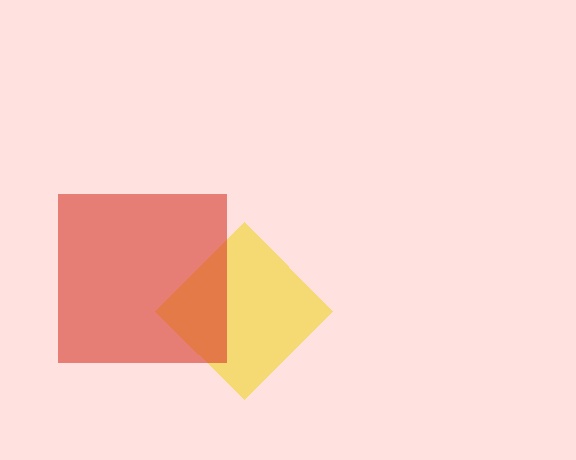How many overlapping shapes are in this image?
There are 2 overlapping shapes in the image.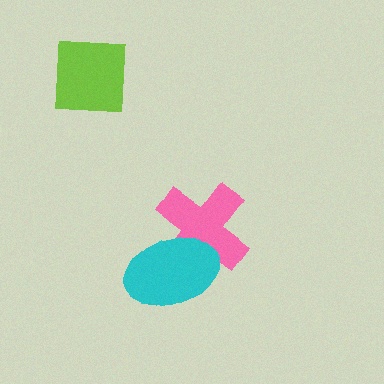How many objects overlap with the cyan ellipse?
1 object overlaps with the cyan ellipse.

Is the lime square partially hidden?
No, no other shape covers it.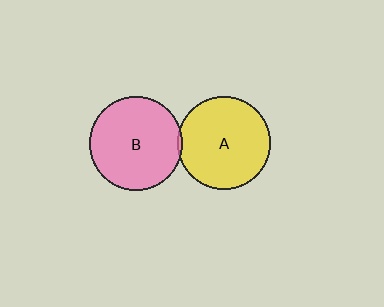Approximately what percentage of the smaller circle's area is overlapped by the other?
Approximately 5%.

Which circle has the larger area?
Circle B (pink).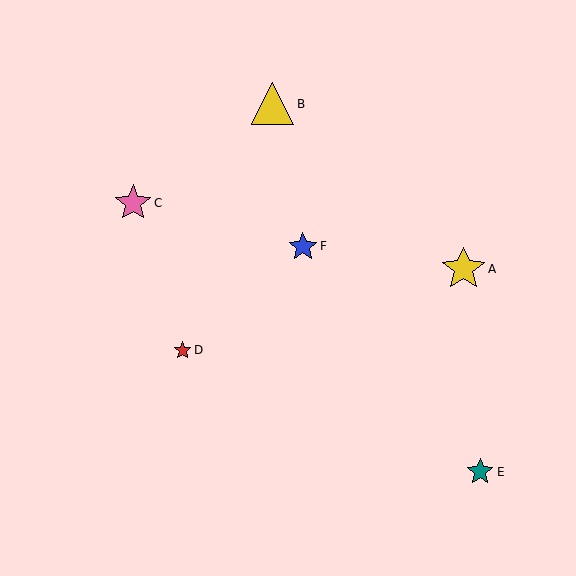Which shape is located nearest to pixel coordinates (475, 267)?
The yellow star (labeled A) at (463, 269) is nearest to that location.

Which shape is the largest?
The yellow star (labeled A) is the largest.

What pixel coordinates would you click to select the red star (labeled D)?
Click at (183, 350) to select the red star D.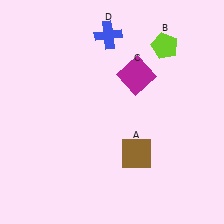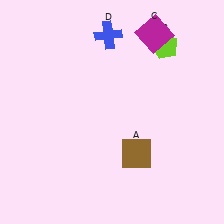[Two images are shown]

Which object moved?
The magenta square (C) moved up.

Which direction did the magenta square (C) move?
The magenta square (C) moved up.